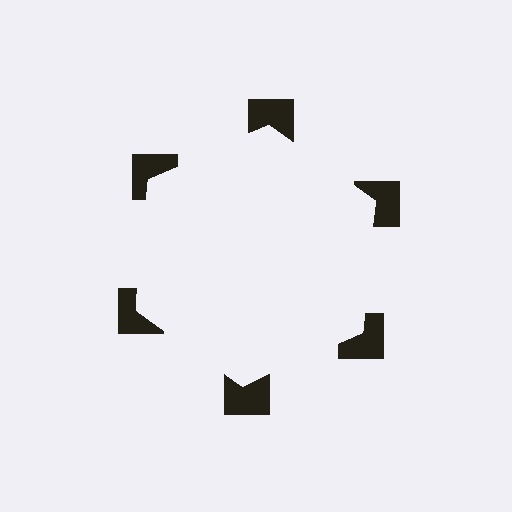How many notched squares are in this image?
There are 6 — one at each vertex of the illusory hexagon.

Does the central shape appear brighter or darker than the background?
It typically appears slightly brighter than the background, even though no actual brightness change is drawn.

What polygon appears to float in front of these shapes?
An illusory hexagon — its edges are inferred from the aligned wedge cuts in the notched squares, not physically drawn.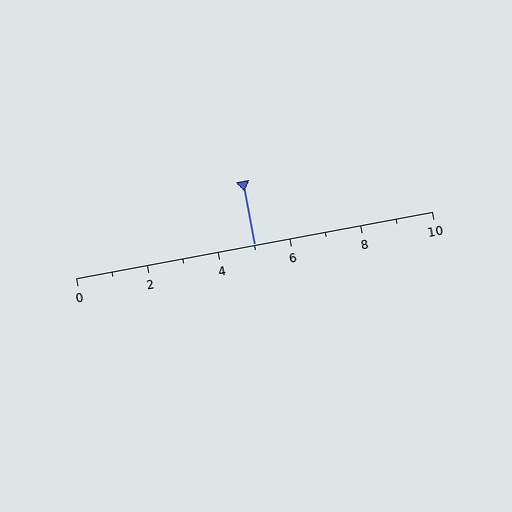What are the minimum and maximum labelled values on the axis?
The axis runs from 0 to 10.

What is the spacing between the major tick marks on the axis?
The major ticks are spaced 2 apart.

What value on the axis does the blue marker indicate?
The marker indicates approximately 5.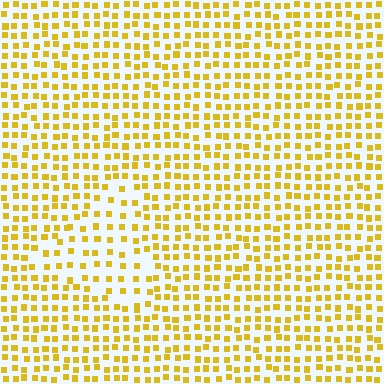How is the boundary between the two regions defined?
The boundary is defined by a change in element density (approximately 1.6x ratio). All elements are the same color, size, and shape.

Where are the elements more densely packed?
The elements are more densely packed outside the triangle boundary.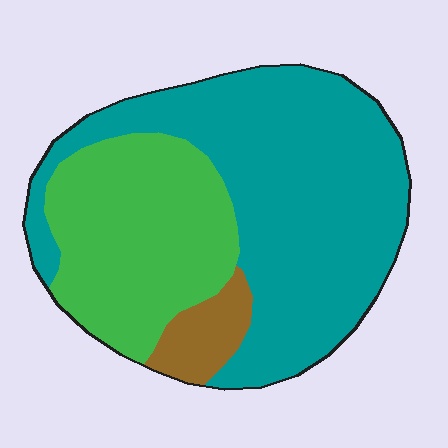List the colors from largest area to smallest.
From largest to smallest: teal, green, brown.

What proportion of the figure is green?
Green covers roughly 35% of the figure.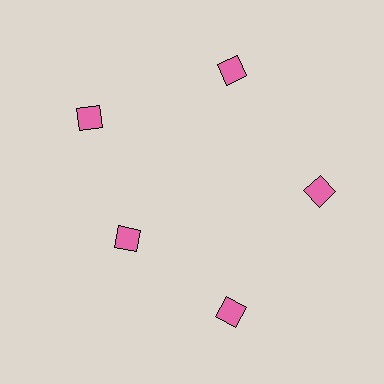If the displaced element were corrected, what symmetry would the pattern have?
It would have 5-fold rotational symmetry — the pattern would map onto itself every 72 degrees.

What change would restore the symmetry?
The symmetry would be restored by moving it outward, back onto the ring so that all 5 diamonds sit at equal angles and equal distance from the center.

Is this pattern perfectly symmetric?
No. The 5 pink diamonds are arranged in a ring, but one element near the 8 o'clock position is pulled inward toward the center, breaking the 5-fold rotational symmetry.